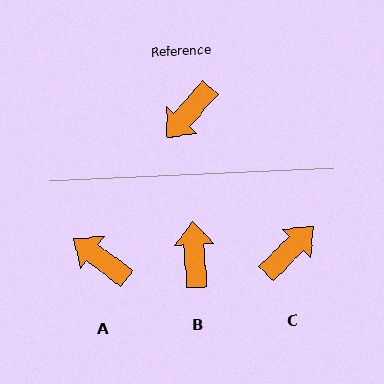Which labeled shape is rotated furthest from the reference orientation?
C, about 177 degrees away.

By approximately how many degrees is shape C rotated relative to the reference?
Approximately 177 degrees counter-clockwise.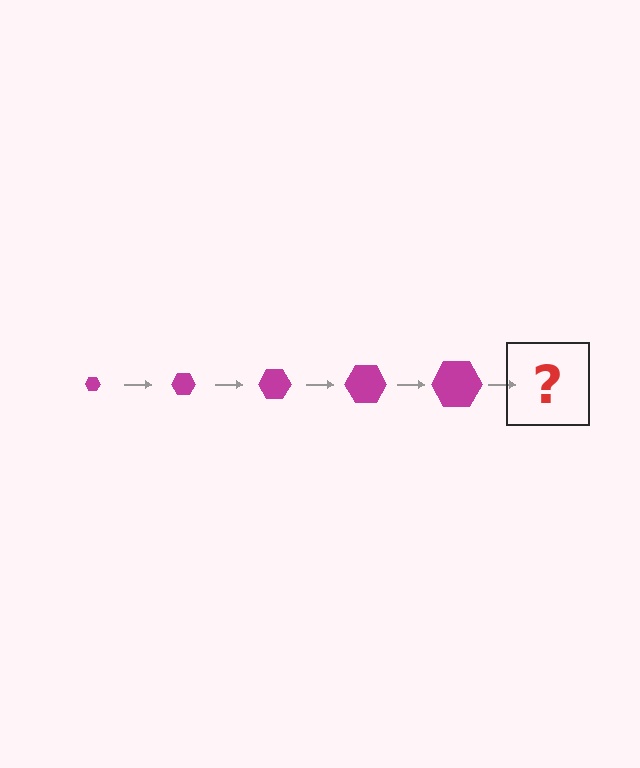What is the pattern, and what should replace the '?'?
The pattern is that the hexagon gets progressively larger each step. The '?' should be a magenta hexagon, larger than the previous one.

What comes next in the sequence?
The next element should be a magenta hexagon, larger than the previous one.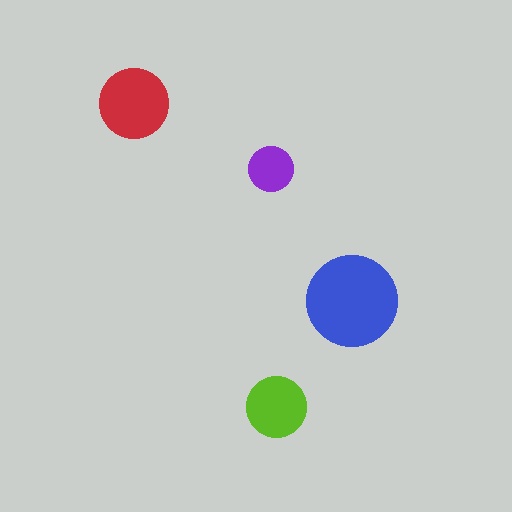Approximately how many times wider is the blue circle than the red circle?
About 1.5 times wider.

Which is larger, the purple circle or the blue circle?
The blue one.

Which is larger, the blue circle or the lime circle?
The blue one.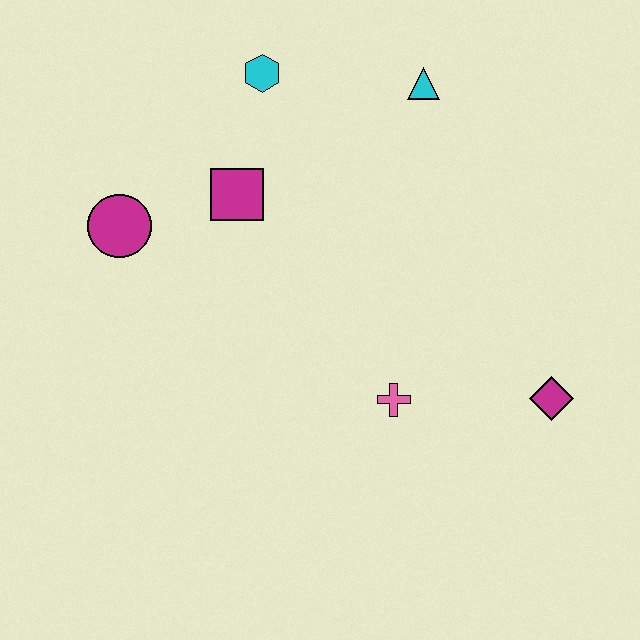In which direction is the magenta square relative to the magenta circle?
The magenta square is to the right of the magenta circle.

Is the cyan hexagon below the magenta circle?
No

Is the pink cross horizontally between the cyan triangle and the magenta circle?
Yes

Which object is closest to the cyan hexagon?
The magenta square is closest to the cyan hexagon.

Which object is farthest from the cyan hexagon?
The magenta diamond is farthest from the cyan hexagon.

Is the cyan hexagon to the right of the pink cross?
No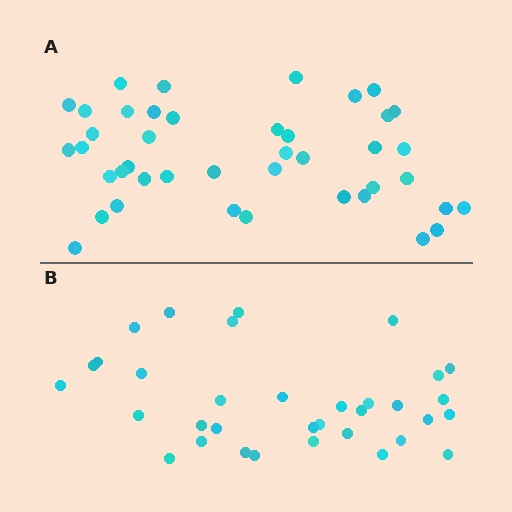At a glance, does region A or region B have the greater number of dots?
Region A (the top region) has more dots.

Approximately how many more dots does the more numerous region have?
Region A has roughly 8 or so more dots than region B.